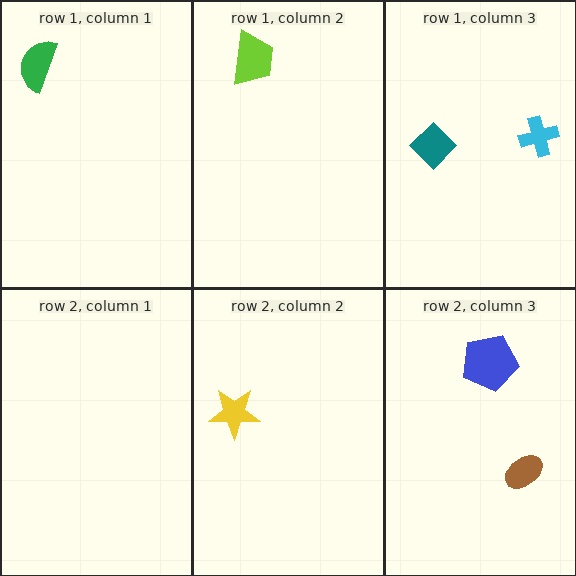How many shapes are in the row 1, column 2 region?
1.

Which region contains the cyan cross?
The row 1, column 3 region.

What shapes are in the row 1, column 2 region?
The lime trapezoid.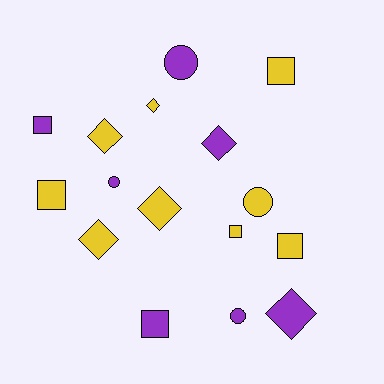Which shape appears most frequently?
Diamond, with 6 objects.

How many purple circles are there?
There are 3 purple circles.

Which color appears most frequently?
Yellow, with 9 objects.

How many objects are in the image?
There are 16 objects.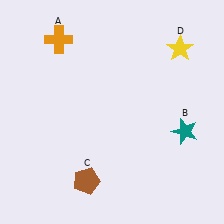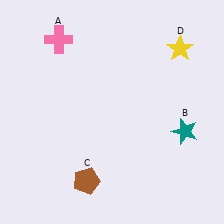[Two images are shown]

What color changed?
The cross (A) changed from orange in Image 1 to pink in Image 2.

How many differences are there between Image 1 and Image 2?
There is 1 difference between the two images.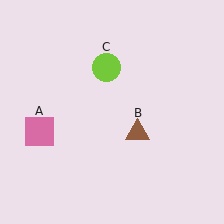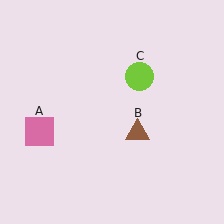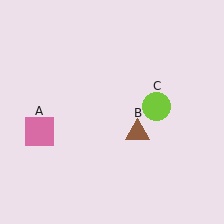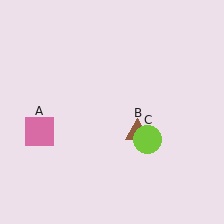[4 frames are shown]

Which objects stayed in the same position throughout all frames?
Pink square (object A) and brown triangle (object B) remained stationary.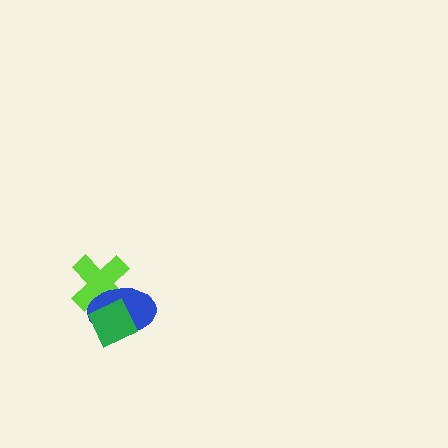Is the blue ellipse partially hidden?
Yes, it is partially covered by another shape.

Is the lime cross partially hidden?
Yes, it is partially covered by another shape.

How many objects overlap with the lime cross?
2 objects overlap with the lime cross.